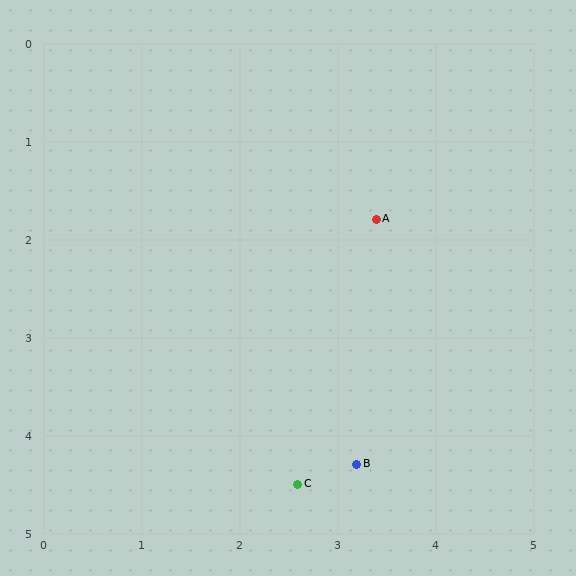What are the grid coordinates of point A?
Point A is at approximately (3.4, 1.8).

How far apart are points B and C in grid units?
Points B and C are about 0.6 grid units apart.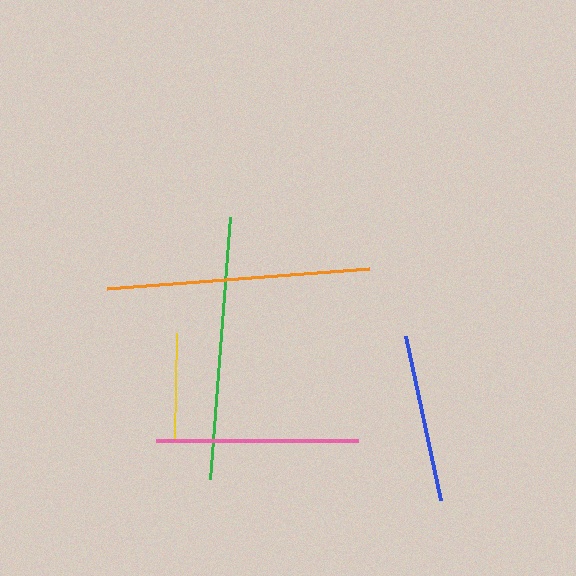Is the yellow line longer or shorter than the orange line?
The orange line is longer than the yellow line.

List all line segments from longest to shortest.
From longest to shortest: green, orange, pink, blue, yellow.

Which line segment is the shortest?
The yellow line is the shortest at approximately 106 pixels.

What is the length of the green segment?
The green segment is approximately 263 pixels long.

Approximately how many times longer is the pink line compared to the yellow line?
The pink line is approximately 1.9 times the length of the yellow line.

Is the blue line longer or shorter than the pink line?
The pink line is longer than the blue line.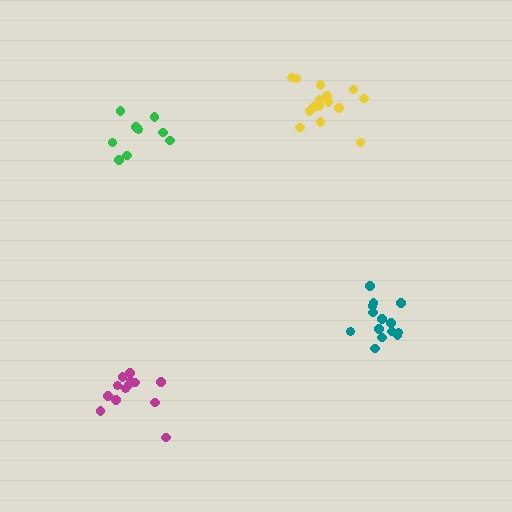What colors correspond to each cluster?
The clusters are colored: yellow, green, teal, magenta.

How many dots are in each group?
Group 1: 15 dots, Group 2: 9 dots, Group 3: 14 dots, Group 4: 13 dots (51 total).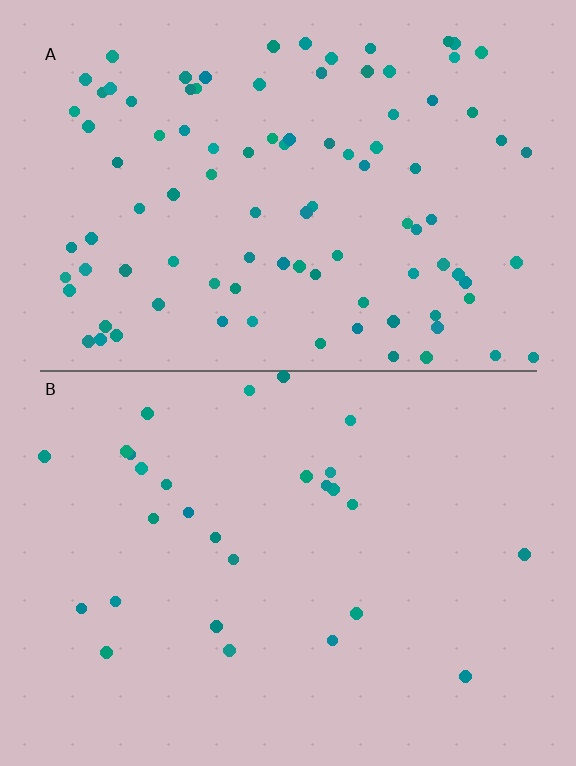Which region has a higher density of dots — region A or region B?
A (the top).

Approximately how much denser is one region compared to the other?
Approximately 3.5× — region A over region B.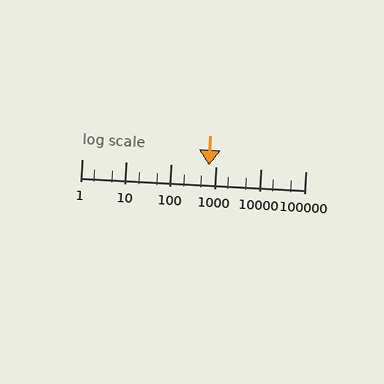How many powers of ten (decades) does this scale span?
The scale spans 5 decades, from 1 to 100000.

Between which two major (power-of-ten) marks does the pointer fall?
The pointer is between 100 and 1000.